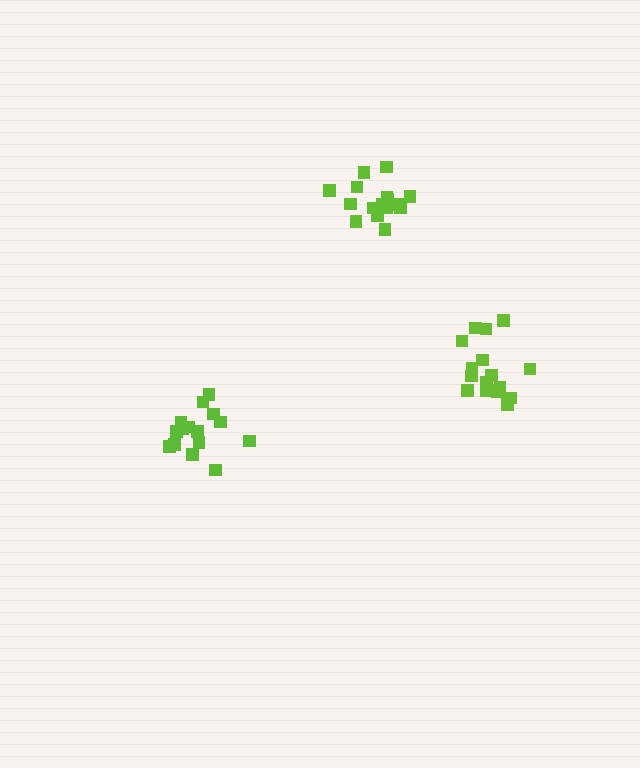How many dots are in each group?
Group 1: 15 dots, Group 2: 17 dots, Group 3: 16 dots (48 total).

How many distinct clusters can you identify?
There are 3 distinct clusters.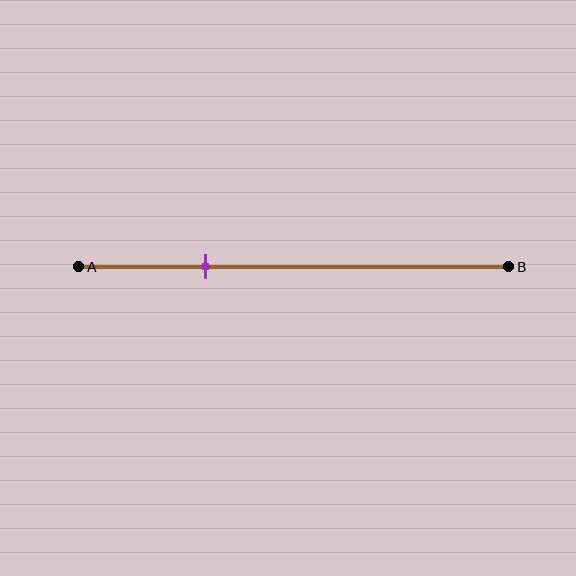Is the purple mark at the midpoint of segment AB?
No, the mark is at about 30% from A, not at the 50% midpoint.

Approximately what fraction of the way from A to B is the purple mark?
The purple mark is approximately 30% of the way from A to B.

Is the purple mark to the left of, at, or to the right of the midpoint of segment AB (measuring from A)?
The purple mark is to the left of the midpoint of segment AB.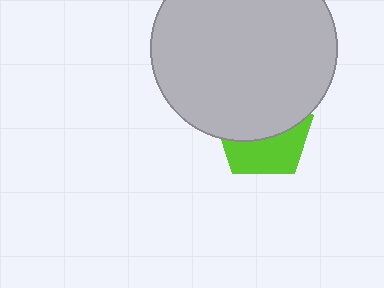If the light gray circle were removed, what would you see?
You would see the complete lime pentagon.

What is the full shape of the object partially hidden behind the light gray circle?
The partially hidden object is a lime pentagon.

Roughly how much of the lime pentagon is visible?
A small part of it is visible (roughly 44%).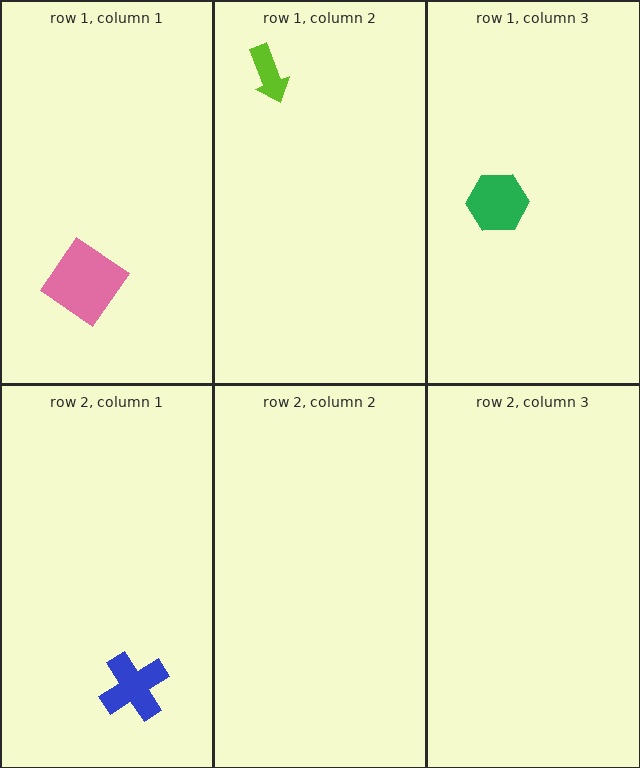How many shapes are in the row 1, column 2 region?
1.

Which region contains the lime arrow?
The row 1, column 2 region.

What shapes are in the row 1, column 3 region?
The green hexagon.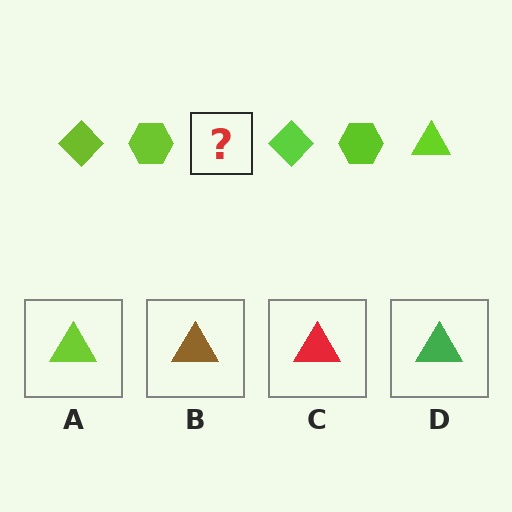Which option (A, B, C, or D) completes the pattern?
A.